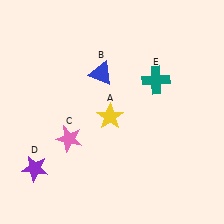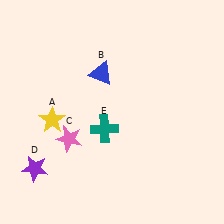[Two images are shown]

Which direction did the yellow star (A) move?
The yellow star (A) moved left.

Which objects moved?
The objects that moved are: the yellow star (A), the teal cross (E).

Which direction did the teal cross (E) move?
The teal cross (E) moved left.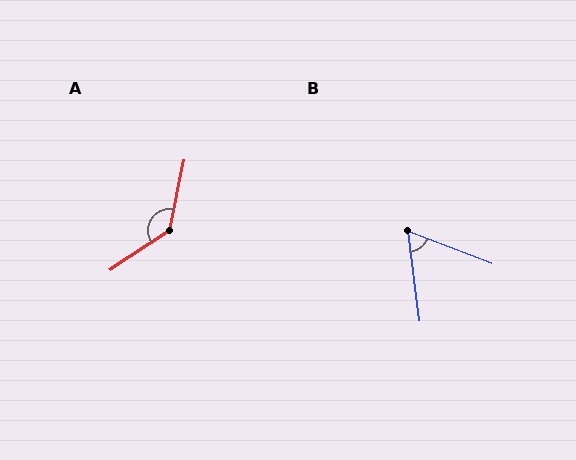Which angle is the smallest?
B, at approximately 62 degrees.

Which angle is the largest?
A, at approximately 135 degrees.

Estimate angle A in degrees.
Approximately 135 degrees.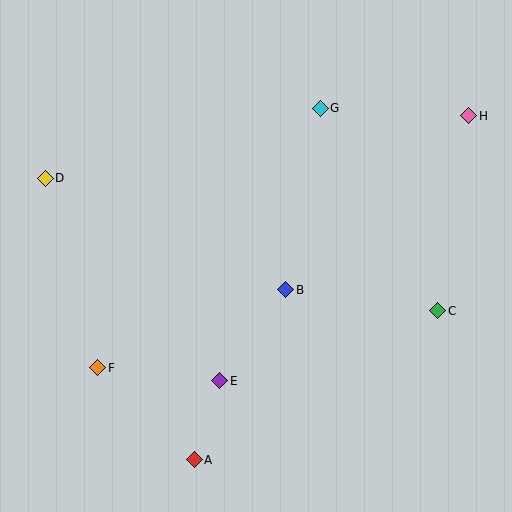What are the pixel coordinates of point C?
Point C is at (438, 311).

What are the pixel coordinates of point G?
Point G is at (320, 108).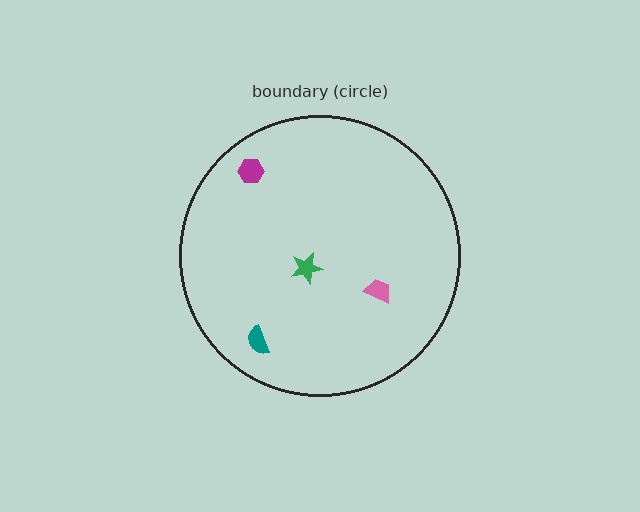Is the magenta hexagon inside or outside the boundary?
Inside.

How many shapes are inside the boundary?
4 inside, 0 outside.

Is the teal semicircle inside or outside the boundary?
Inside.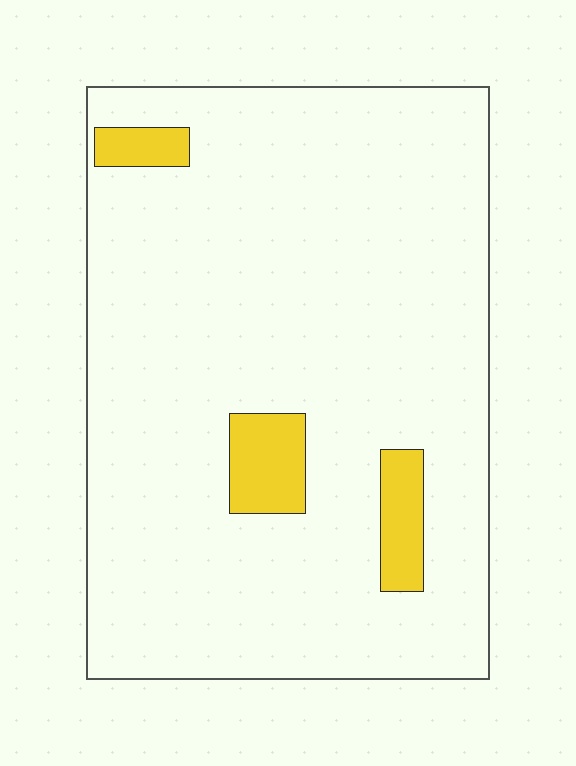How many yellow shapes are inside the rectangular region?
3.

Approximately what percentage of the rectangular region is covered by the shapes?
Approximately 5%.